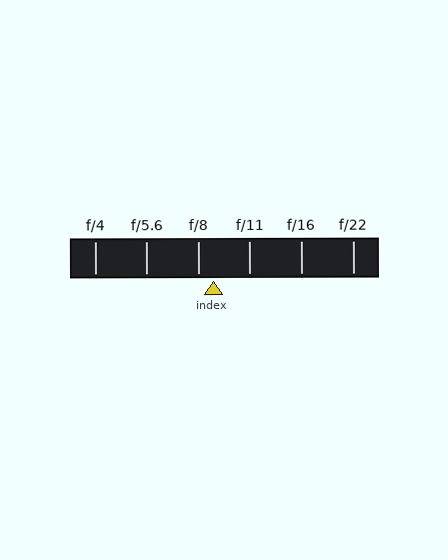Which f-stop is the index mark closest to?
The index mark is closest to f/8.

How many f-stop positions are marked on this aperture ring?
There are 6 f-stop positions marked.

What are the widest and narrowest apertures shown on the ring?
The widest aperture shown is f/4 and the narrowest is f/22.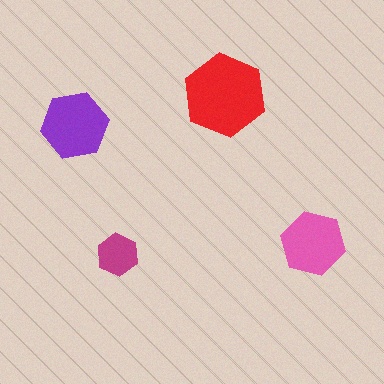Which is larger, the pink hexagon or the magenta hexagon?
The pink one.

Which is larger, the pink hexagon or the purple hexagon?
The purple one.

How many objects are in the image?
There are 4 objects in the image.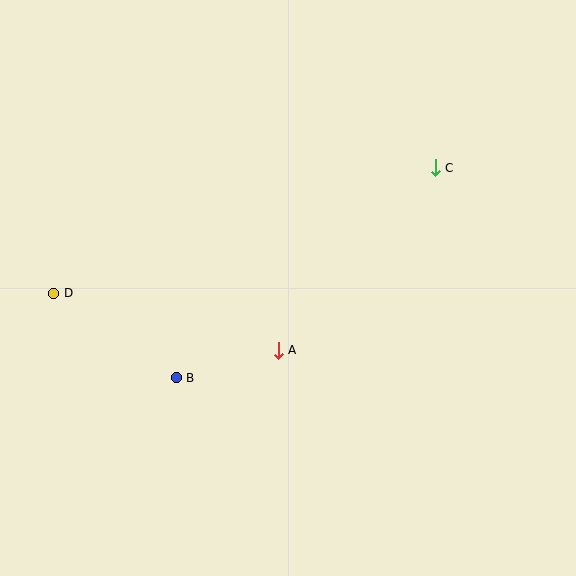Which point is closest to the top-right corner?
Point C is closest to the top-right corner.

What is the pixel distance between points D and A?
The distance between D and A is 232 pixels.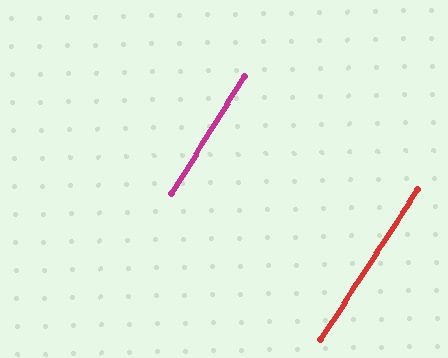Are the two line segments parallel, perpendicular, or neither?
Parallel — their directions differ by only 1.0°.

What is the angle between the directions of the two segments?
Approximately 1 degree.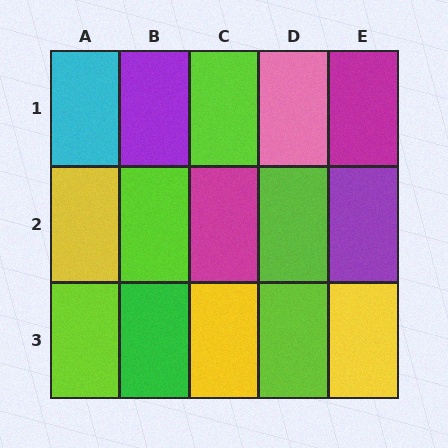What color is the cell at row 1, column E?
Magenta.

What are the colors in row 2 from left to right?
Yellow, lime, magenta, lime, purple.